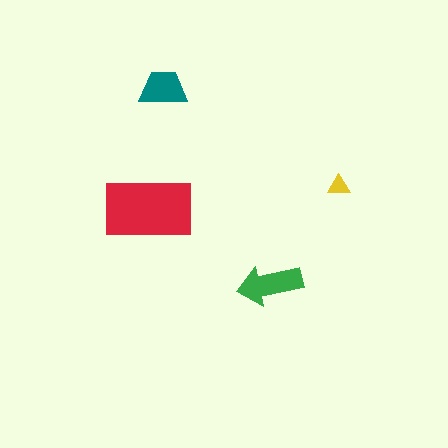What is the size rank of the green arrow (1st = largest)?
2nd.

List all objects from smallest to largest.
The yellow triangle, the teal trapezoid, the green arrow, the red rectangle.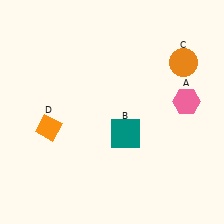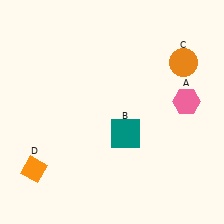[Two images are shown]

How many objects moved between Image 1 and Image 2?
1 object moved between the two images.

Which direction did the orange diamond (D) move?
The orange diamond (D) moved down.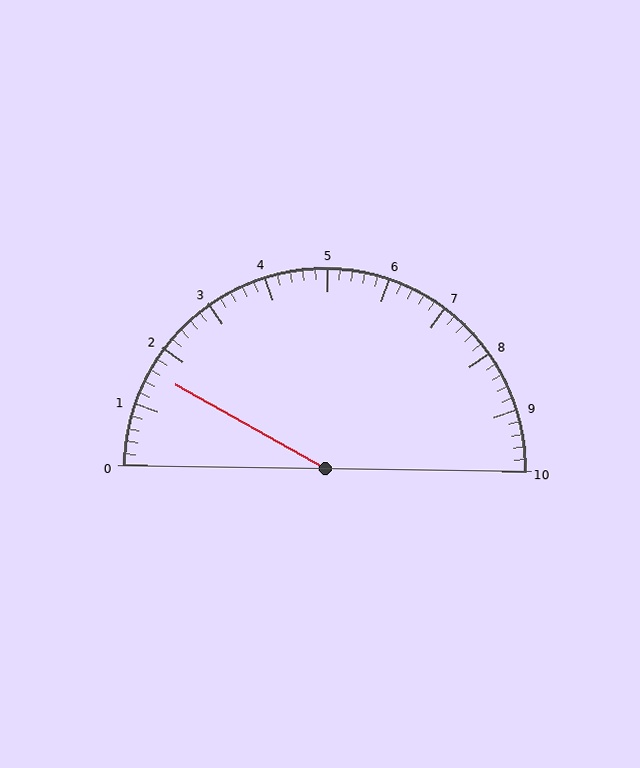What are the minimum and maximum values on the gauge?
The gauge ranges from 0 to 10.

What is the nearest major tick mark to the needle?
The nearest major tick mark is 2.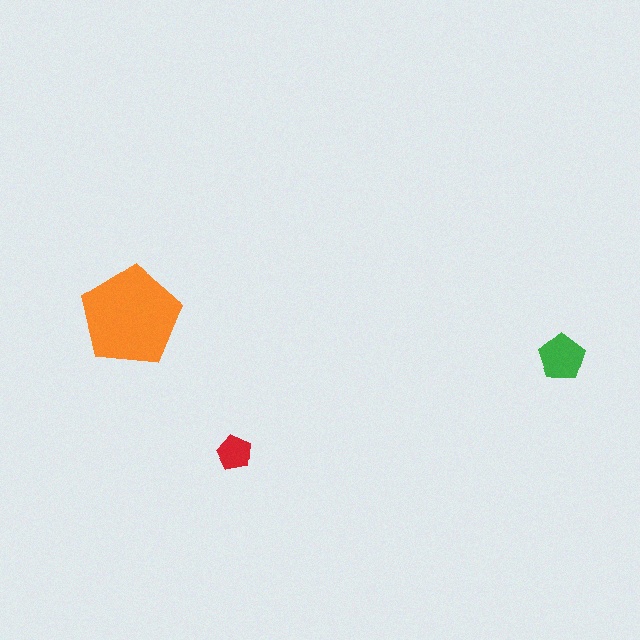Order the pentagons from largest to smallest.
the orange one, the green one, the red one.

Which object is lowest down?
The red pentagon is bottommost.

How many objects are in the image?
There are 3 objects in the image.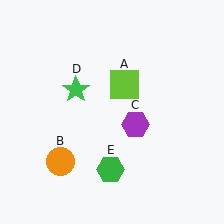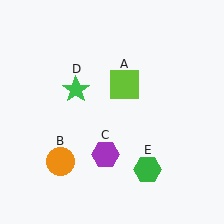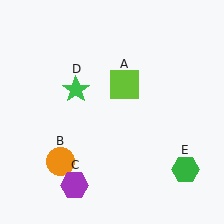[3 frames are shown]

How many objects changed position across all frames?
2 objects changed position: purple hexagon (object C), green hexagon (object E).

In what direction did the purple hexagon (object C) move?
The purple hexagon (object C) moved down and to the left.